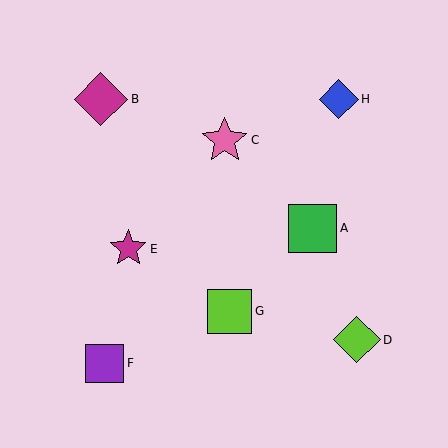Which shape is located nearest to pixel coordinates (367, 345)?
The lime diamond (labeled D) at (357, 340) is nearest to that location.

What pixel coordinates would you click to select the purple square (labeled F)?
Click at (105, 363) to select the purple square F.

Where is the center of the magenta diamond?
The center of the magenta diamond is at (101, 99).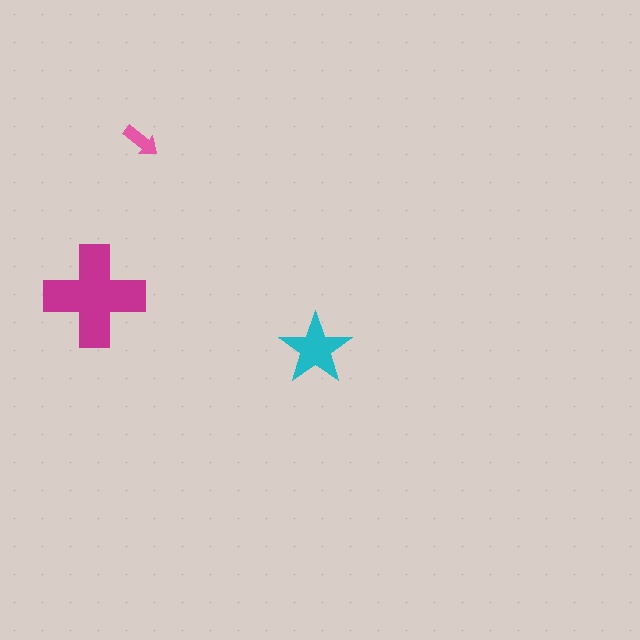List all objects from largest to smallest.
The magenta cross, the cyan star, the pink arrow.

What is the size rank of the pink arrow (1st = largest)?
3rd.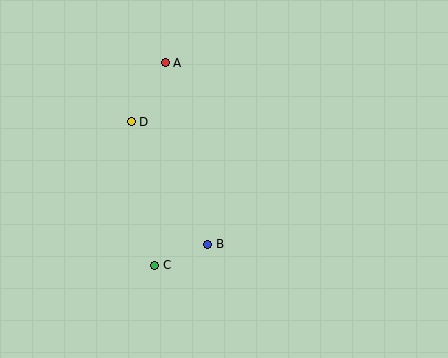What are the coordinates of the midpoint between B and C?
The midpoint between B and C is at (181, 255).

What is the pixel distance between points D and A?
The distance between D and A is 68 pixels.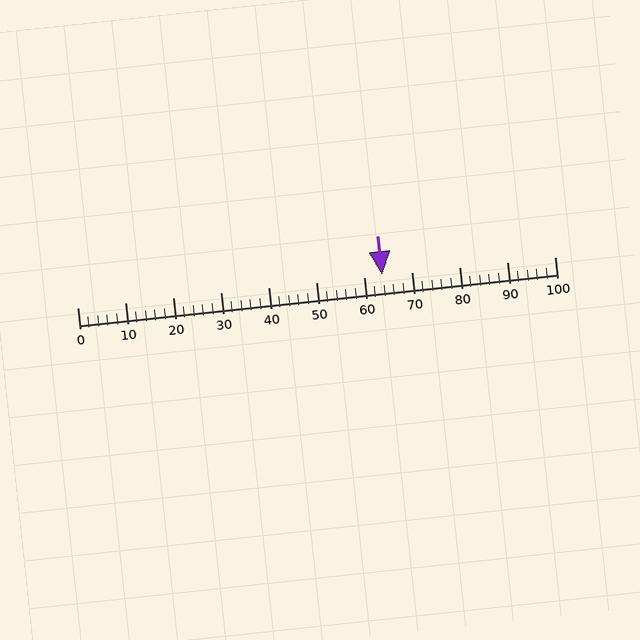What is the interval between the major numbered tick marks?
The major tick marks are spaced 10 units apart.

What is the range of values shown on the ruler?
The ruler shows values from 0 to 100.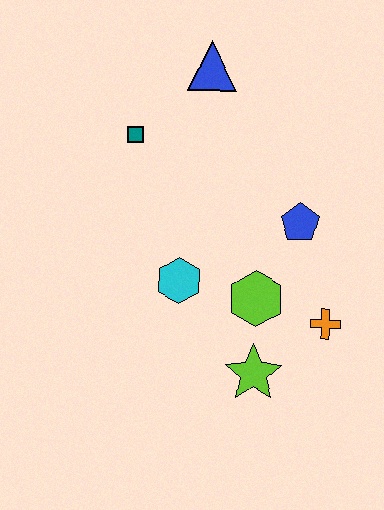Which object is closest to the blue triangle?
The teal square is closest to the blue triangle.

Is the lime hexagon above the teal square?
No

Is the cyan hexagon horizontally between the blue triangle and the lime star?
No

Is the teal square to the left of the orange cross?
Yes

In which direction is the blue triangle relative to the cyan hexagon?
The blue triangle is above the cyan hexagon.